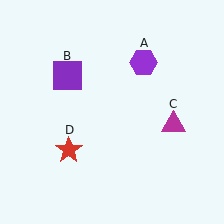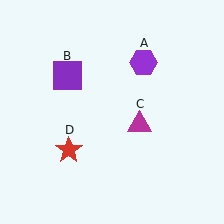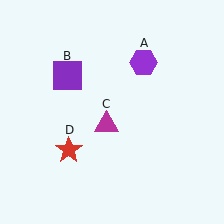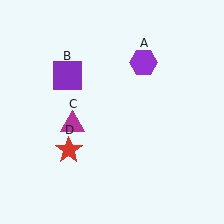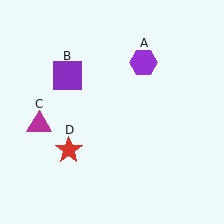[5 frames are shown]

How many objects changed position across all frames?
1 object changed position: magenta triangle (object C).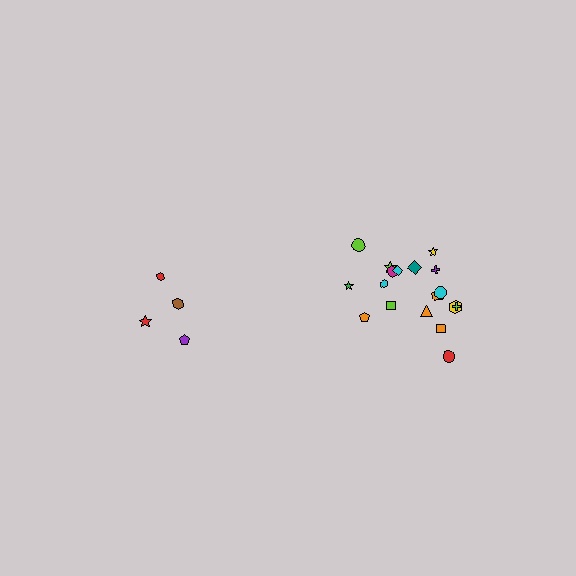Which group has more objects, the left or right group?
The right group.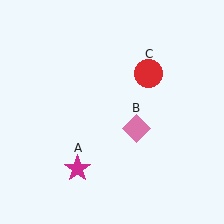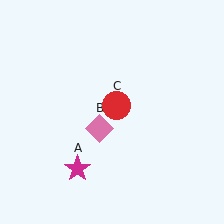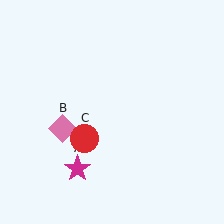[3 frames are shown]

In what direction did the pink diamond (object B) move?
The pink diamond (object B) moved left.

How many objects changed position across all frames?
2 objects changed position: pink diamond (object B), red circle (object C).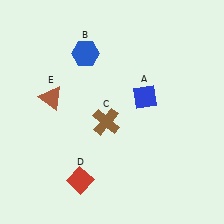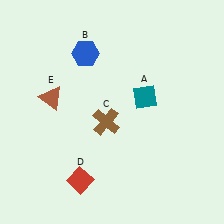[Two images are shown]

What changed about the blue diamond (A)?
In Image 1, A is blue. In Image 2, it changed to teal.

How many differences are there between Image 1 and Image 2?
There is 1 difference between the two images.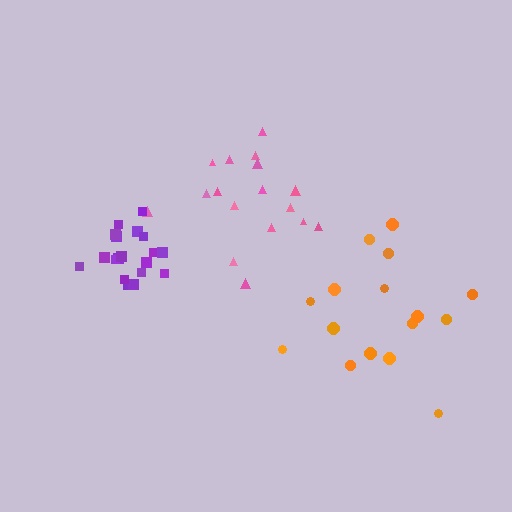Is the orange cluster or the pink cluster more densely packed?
Pink.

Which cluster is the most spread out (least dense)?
Orange.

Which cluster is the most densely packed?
Purple.